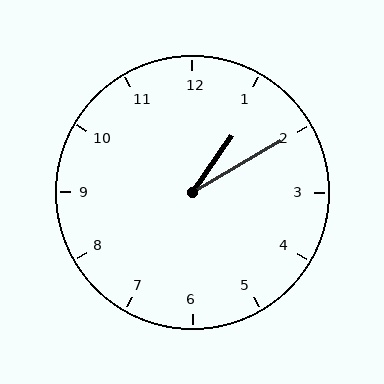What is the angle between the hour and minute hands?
Approximately 25 degrees.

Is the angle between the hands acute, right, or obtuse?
It is acute.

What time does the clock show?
1:10.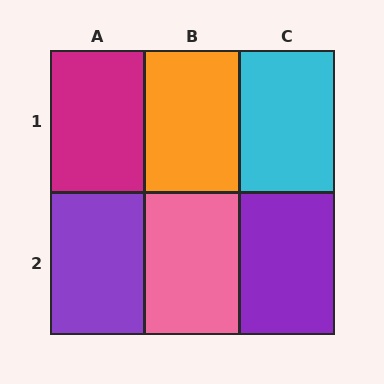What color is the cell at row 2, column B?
Pink.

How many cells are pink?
1 cell is pink.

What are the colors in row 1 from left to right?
Magenta, orange, cyan.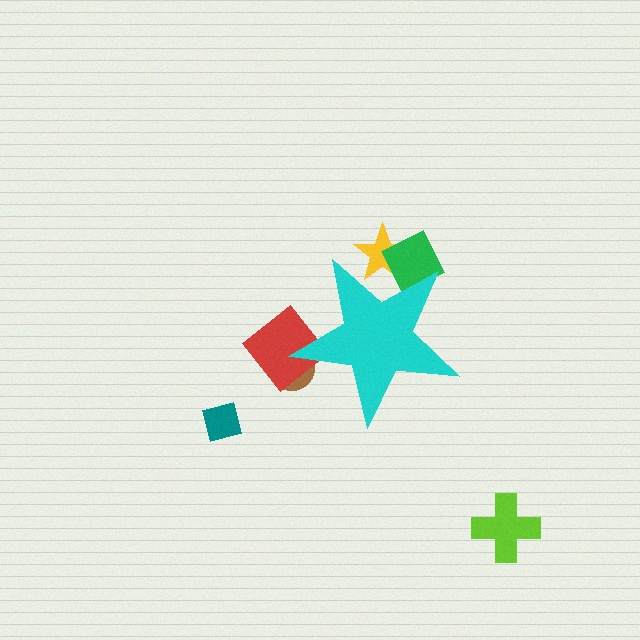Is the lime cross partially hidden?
No, the lime cross is fully visible.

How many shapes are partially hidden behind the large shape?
4 shapes are partially hidden.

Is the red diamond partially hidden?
Yes, the red diamond is partially hidden behind the cyan star.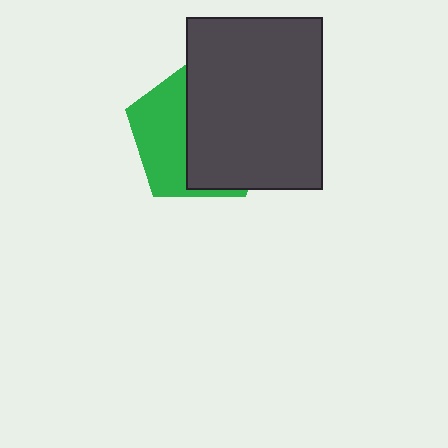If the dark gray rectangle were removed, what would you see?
You would see the complete green pentagon.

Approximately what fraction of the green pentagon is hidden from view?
Roughly 60% of the green pentagon is hidden behind the dark gray rectangle.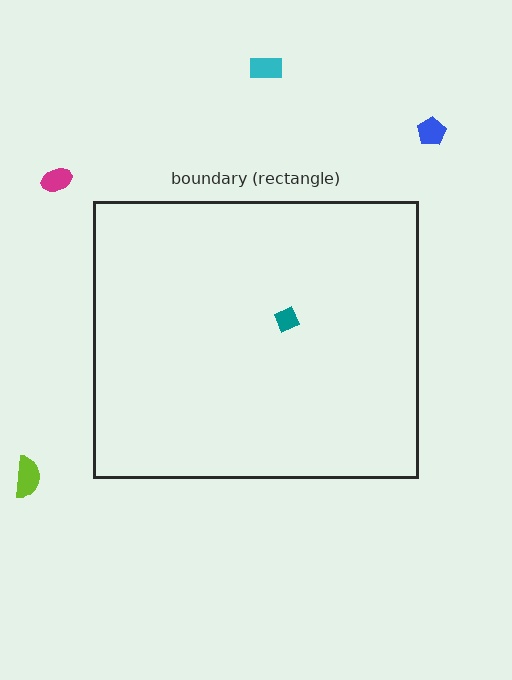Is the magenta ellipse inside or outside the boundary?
Outside.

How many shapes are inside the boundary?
1 inside, 4 outside.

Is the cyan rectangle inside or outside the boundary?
Outside.